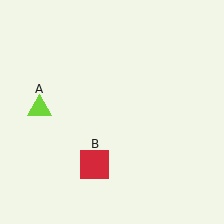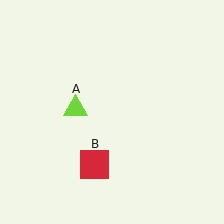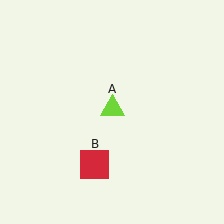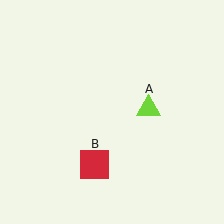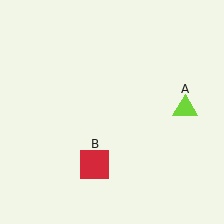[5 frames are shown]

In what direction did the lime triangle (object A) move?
The lime triangle (object A) moved right.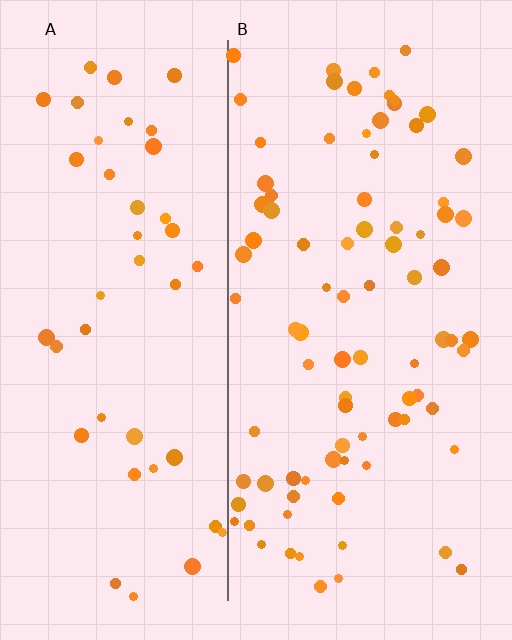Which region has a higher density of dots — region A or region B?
B (the right).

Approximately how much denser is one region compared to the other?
Approximately 1.9× — region B over region A.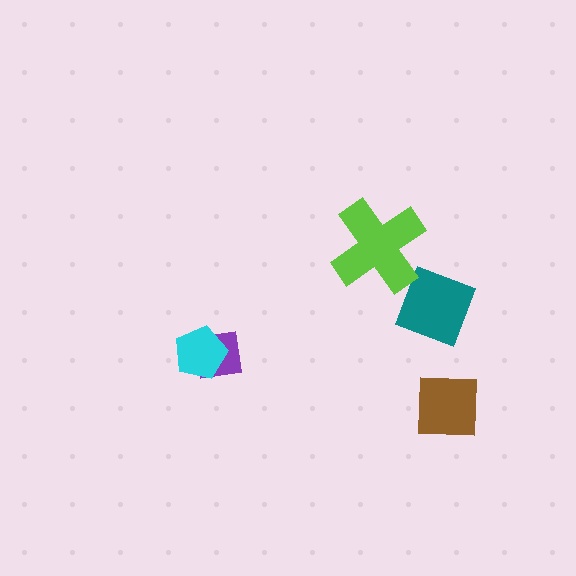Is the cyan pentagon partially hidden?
No, no other shape covers it.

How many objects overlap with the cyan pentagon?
1 object overlaps with the cyan pentagon.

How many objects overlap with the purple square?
1 object overlaps with the purple square.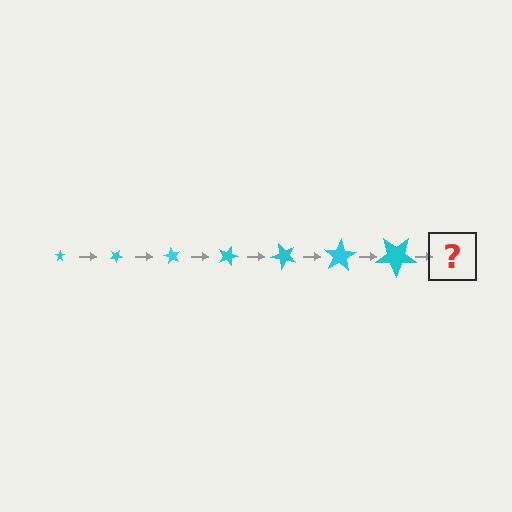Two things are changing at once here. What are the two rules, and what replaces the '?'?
The two rules are that the star grows larger each step and it rotates 30 degrees each step. The '?' should be a star, larger than the previous one and rotated 210 degrees from the start.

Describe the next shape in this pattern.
It should be a star, larger than the previous one and rotated 210 degrees from the start.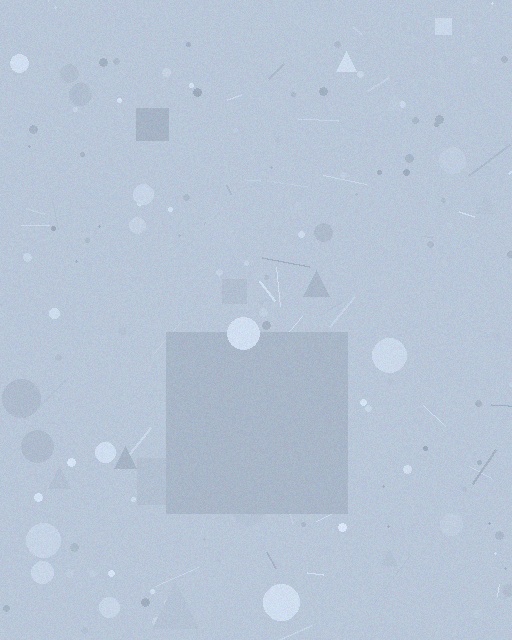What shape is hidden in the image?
A square is hidden in the image.